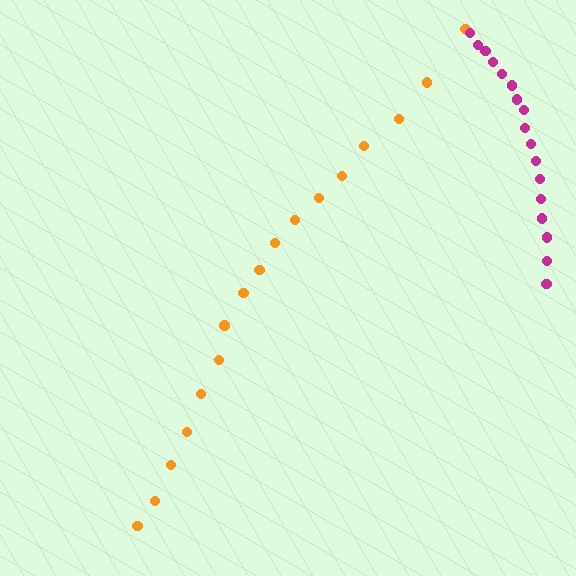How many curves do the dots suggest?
There are 2 distinct paths.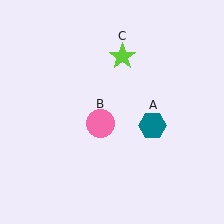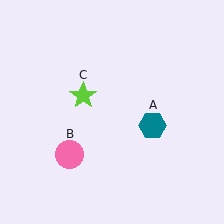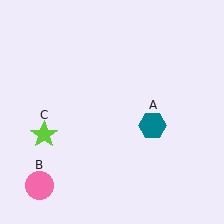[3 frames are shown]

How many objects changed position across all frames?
2 objects changed position: pink circle (object B), lime star (object C).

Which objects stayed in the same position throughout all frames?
Teal hexagon (object A) remained stationary.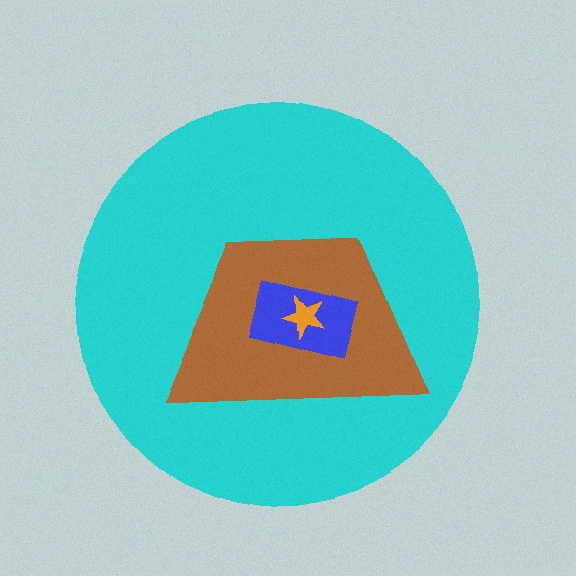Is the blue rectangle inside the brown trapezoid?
Yes.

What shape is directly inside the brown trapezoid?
The blue rectangle.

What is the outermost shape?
The cyan circle.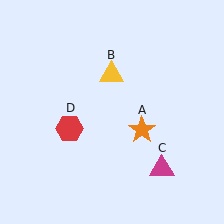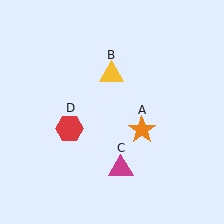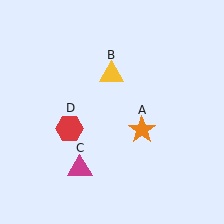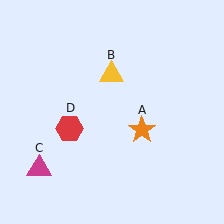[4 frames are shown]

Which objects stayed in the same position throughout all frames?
Orange star (object A) and yellow triangle (object B) and red hexagon (object D) remained stationary.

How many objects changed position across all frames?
1 object changed position: magenta triangle (object C).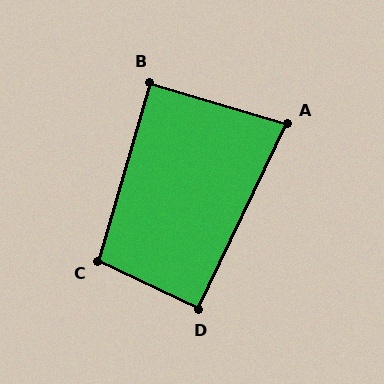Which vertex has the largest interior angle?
C, at approximately 99 degrees.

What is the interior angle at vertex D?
Approximately 90 degrees (approximately right).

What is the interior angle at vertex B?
Approximately 90 degrees (approximately right).